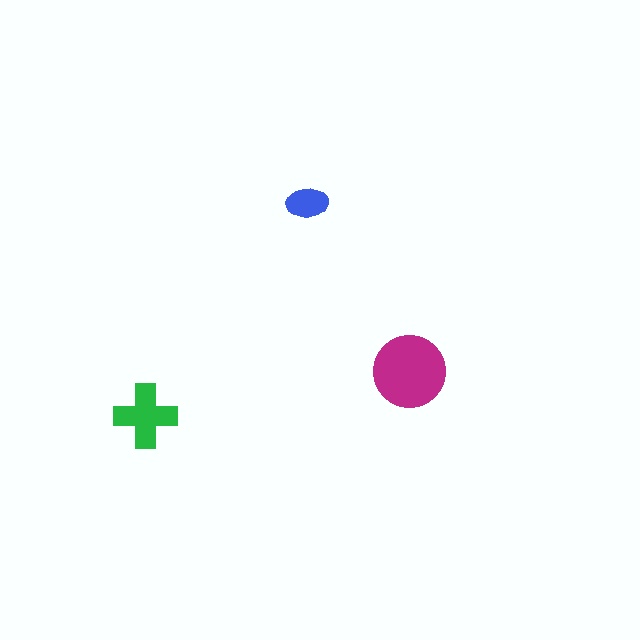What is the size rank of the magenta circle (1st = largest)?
1st.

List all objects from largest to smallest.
The magenta circle, the green cross, the blue ellipse.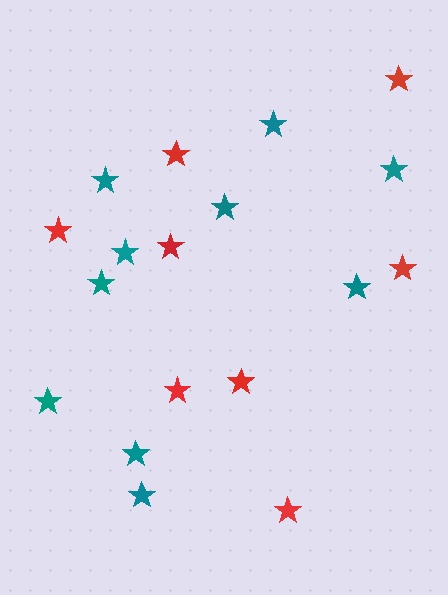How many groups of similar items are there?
There are 2 groups: one group of teal stars (10) and one group of red stars (8).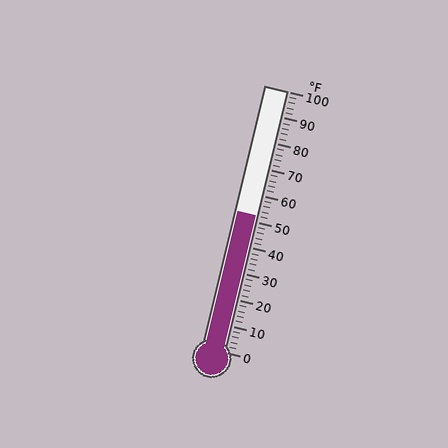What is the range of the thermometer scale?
The thermometer scale ranges from 0°F to 100°F.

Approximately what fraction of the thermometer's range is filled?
The thermometer is filled to approximately 50% of its range.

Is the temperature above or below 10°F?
The temperature is above 10°F.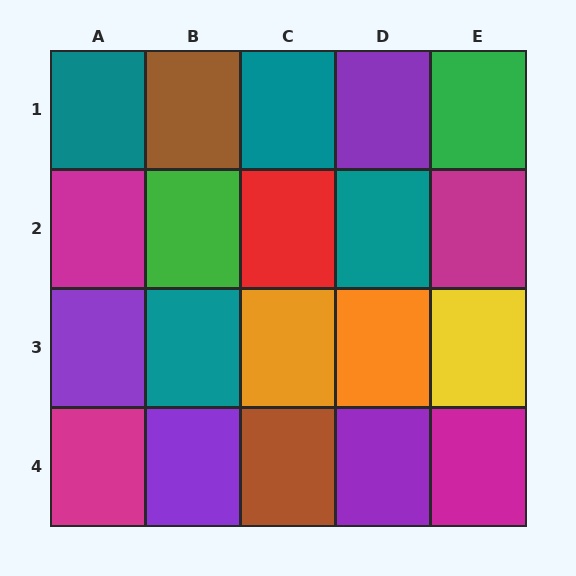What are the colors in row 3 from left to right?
Purple, teal, orange, orange, yellow.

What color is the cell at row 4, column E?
Magenta.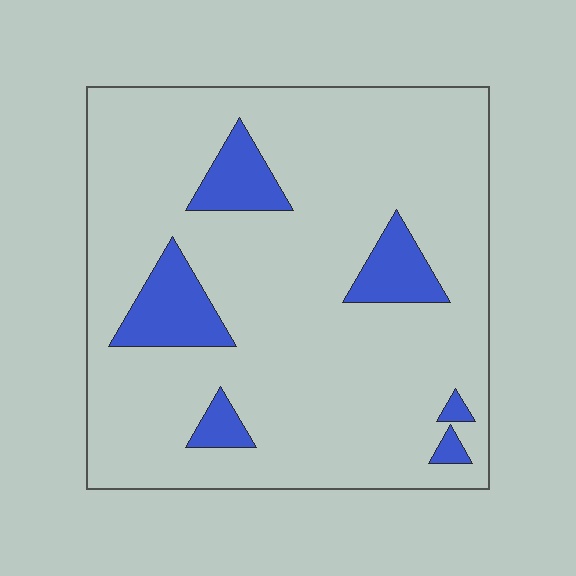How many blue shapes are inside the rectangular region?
6.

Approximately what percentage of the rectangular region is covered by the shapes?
Approximately 15%.